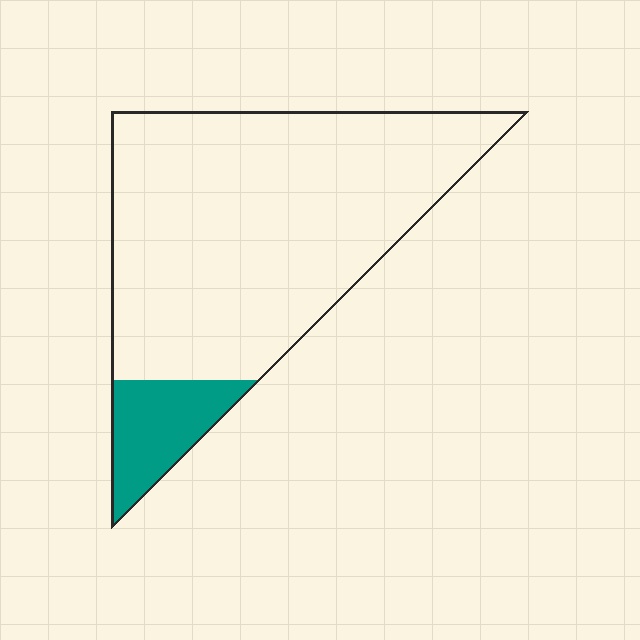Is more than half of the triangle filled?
No.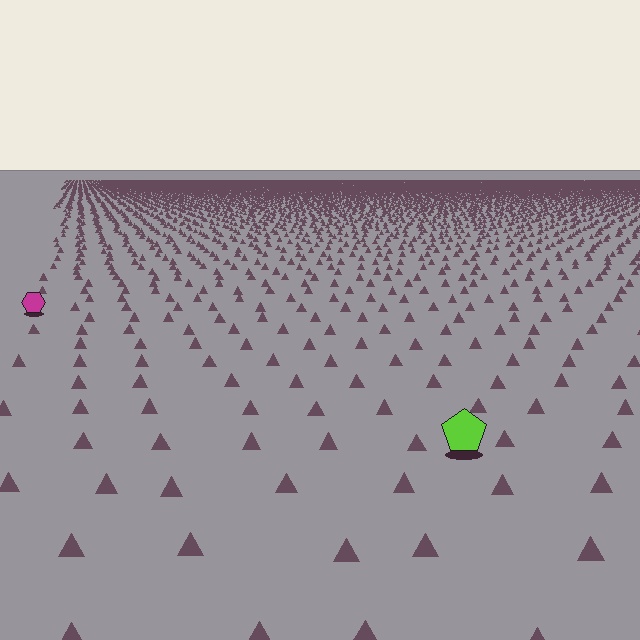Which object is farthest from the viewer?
The magenta hexagon is farthest from the viewer. It appears smaller and the ground texture around it is denser.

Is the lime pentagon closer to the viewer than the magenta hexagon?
Yes. The lime pentagon is closer — you can tell from the texture gradient: the ground texture is coarser near it.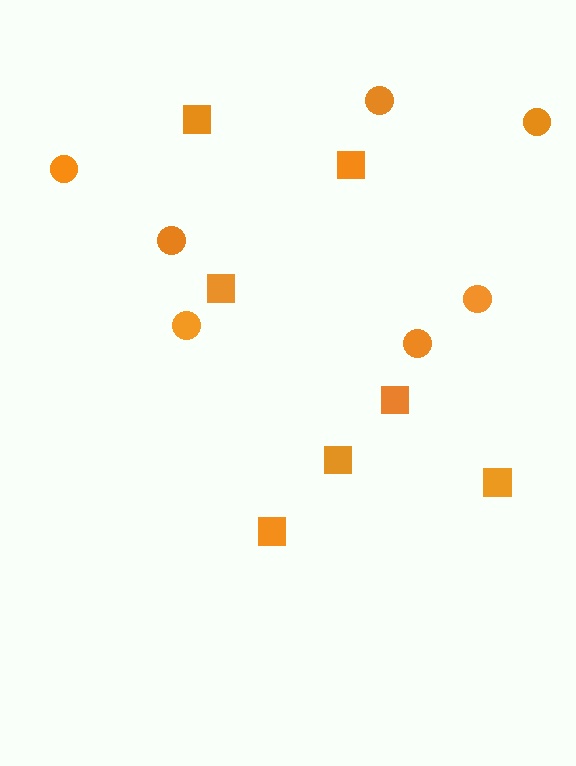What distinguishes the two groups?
There are 2 groups: one group of squares (7) and one group of circles (7).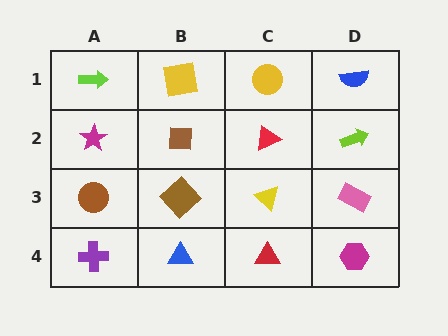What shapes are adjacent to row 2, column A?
A lime arrow (row 1, column A), a brown circle (row 3, column A), a brown square (row 2, column B).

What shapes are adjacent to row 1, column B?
A brown square (row 2, column B), a lime arrow (row 1, column A), a yellow circle (row 1, column C).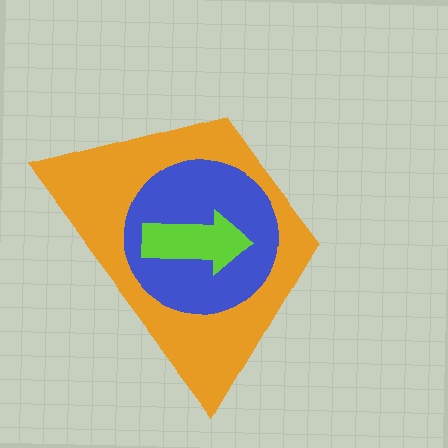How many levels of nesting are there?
3.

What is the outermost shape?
The orange trapezoid.